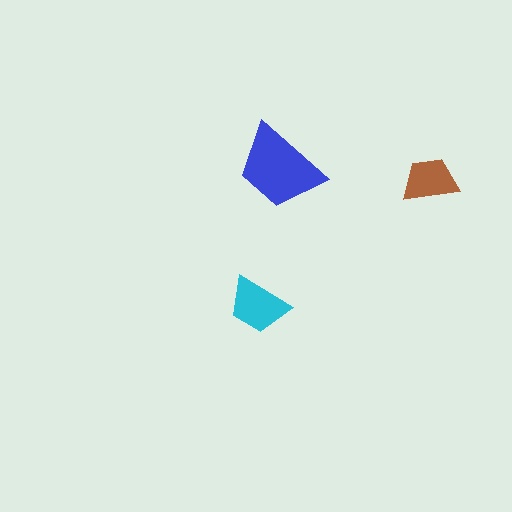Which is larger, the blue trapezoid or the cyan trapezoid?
The blue one.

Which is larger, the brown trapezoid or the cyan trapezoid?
The cyan one.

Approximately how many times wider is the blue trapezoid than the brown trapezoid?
About 1.5 times wider.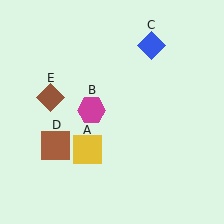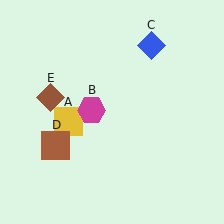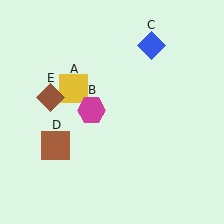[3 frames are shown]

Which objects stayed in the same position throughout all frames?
Magenta hexagon (object B) and blue diamond (object C) and brown square (object D) and brown diamond (object E) remained stationary.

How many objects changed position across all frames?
1 object changed position: yellow square (object A).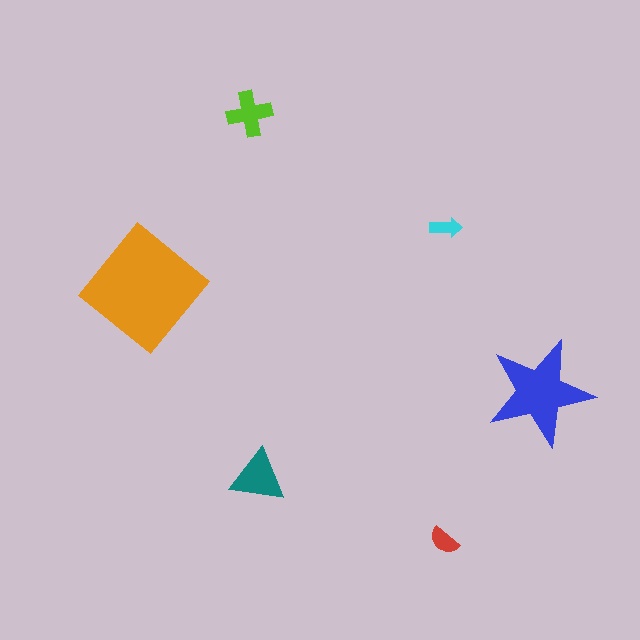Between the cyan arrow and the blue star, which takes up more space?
The blue star.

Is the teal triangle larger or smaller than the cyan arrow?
Larger.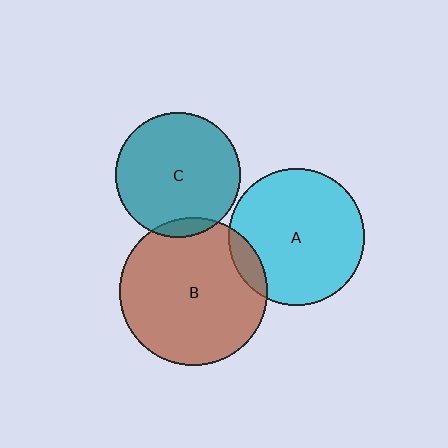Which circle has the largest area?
Circle B (brown).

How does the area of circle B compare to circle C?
Approximately 1.4 times.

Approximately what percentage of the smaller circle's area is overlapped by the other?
Approximately 10%.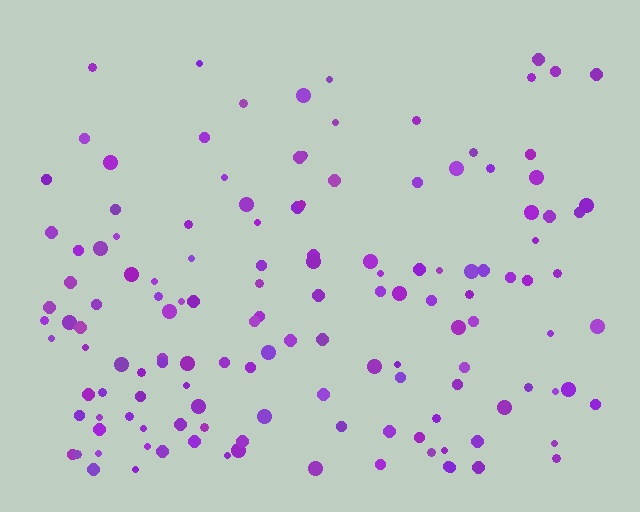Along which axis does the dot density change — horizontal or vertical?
Vertical.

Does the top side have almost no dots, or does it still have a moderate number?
Still a moderate number, just noticeably fewer than the bottom.